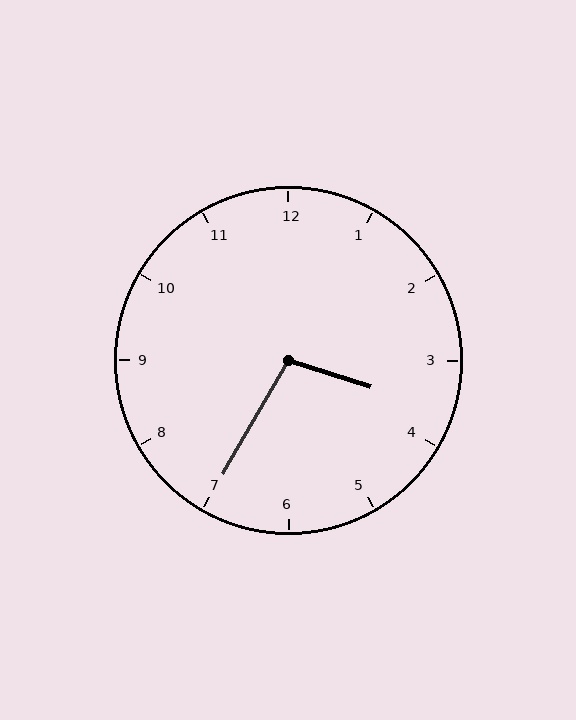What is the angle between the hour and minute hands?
Approximately 102 degrees.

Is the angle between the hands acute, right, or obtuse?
It is obtuse.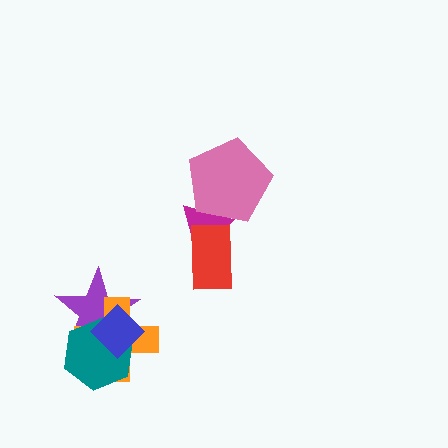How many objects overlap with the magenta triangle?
2 objects overlap with the magenta triangle.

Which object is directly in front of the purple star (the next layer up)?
The orange cross is directly in front of the purple star.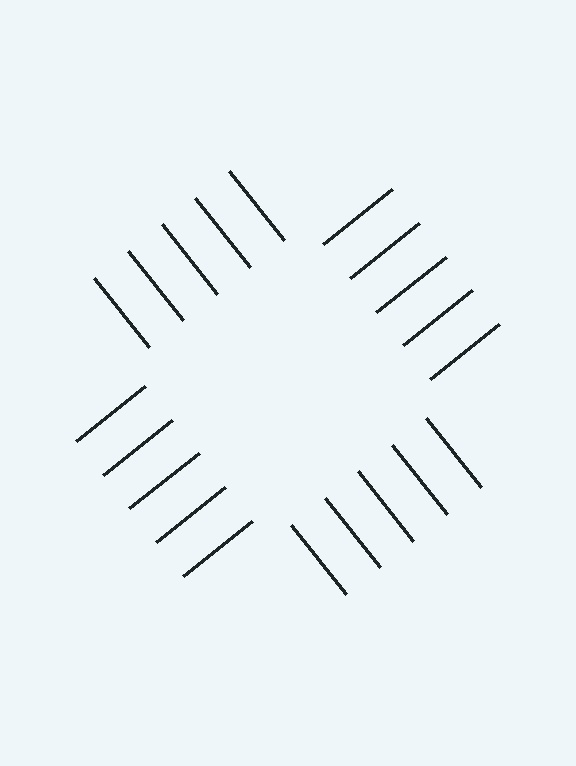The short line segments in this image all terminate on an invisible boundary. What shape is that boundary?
An illusory square — the line segments terminate on its edges but no continuous stroke is drawn.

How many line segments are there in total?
20 — 5 along each of the 4 edges.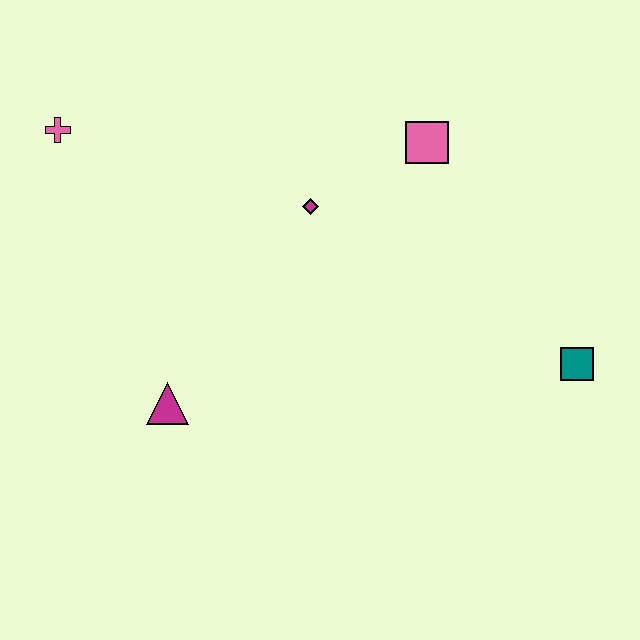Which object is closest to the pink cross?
The magenta diamond is closest to the pink cross.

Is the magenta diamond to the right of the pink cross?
Yes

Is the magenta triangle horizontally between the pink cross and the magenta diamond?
Yes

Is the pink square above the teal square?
Yes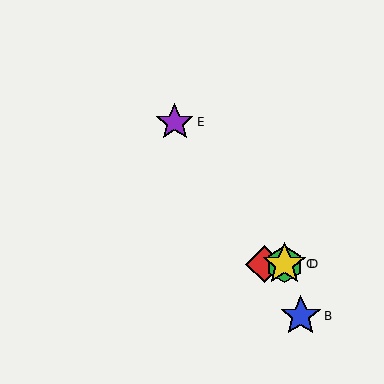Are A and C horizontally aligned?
Yes, both are at y≈264.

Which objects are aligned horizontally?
Objects A, C, D are aligned horizontally.